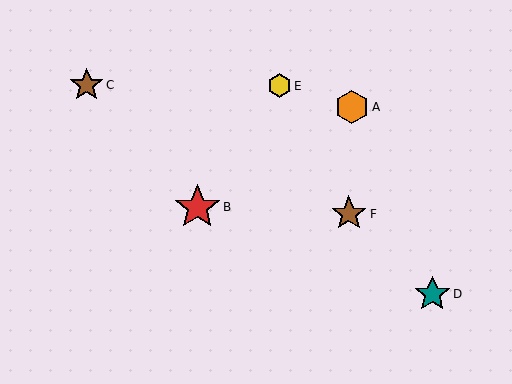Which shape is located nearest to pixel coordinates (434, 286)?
The teal star (labeled D) at (432, 294) is nearest to that location.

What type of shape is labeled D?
Shape D is a teal star.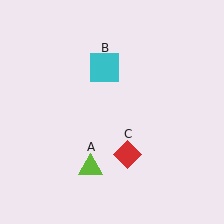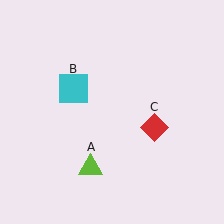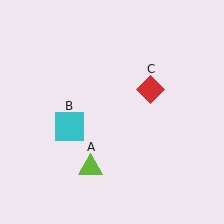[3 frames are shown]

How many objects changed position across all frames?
2 objects changed position: cyan square (object B), red diamond (object C).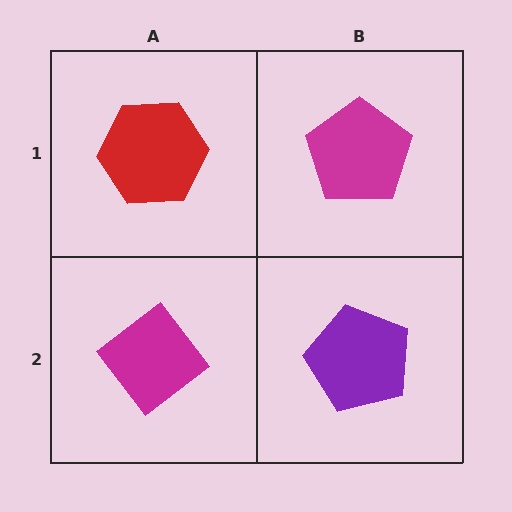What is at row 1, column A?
A red hexagon.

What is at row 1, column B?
A magenta pentagon.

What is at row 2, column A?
A magenta diamond.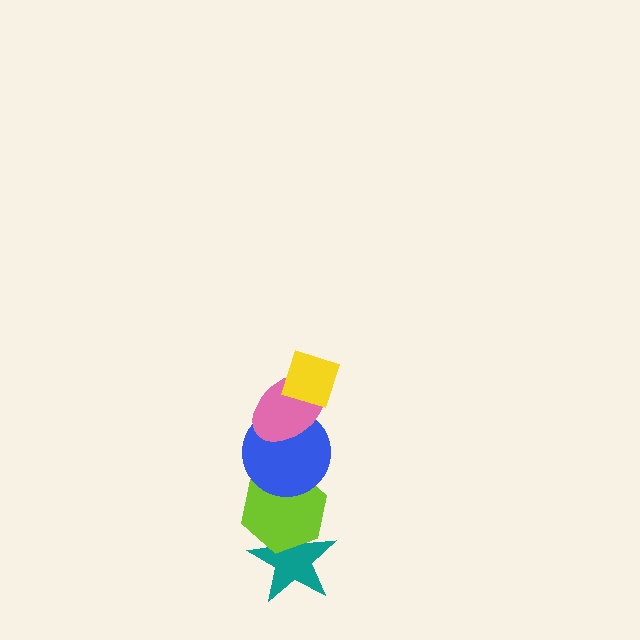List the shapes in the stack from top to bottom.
From top to bottom: the yellow diamond, the pink ellipse, the blue circle, the lime hexagon, the teal star.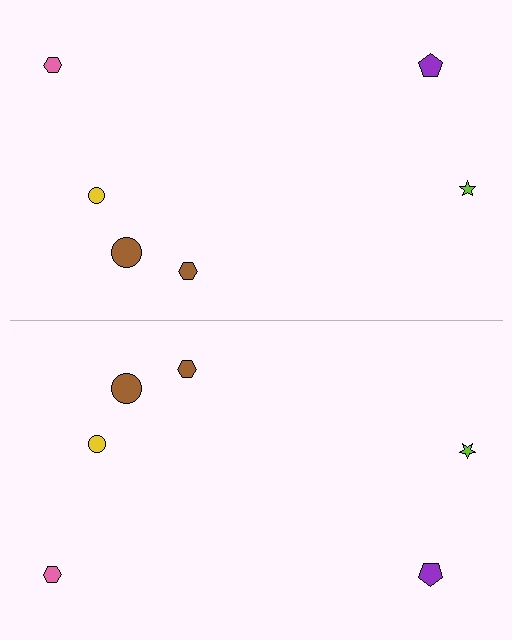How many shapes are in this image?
There are 12 shapes in this image.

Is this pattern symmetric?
Yes, this pattern has bilateral (reflection) symmetry.